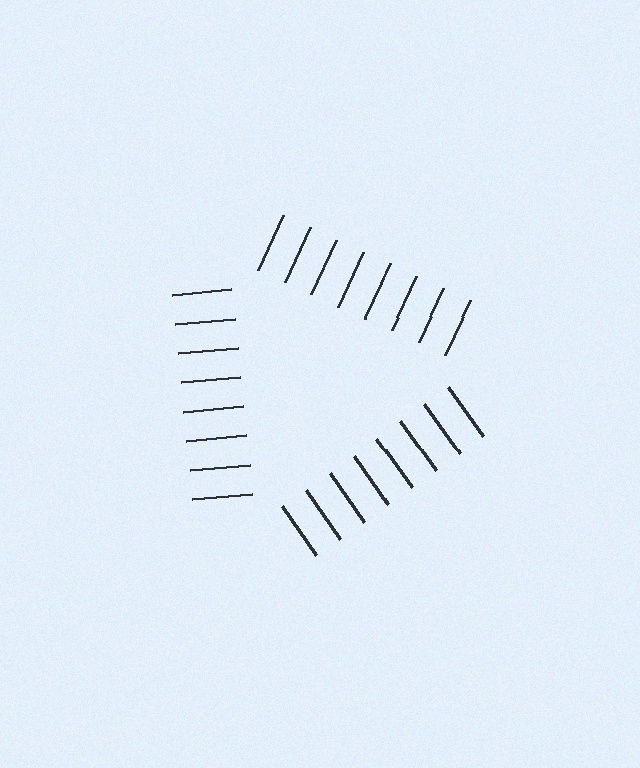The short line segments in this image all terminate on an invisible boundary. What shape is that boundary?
An illusory triangle — the line segments terminate on its edges but no continuous stroke is drawn.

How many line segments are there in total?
24 — 8 along each of the 3 edges.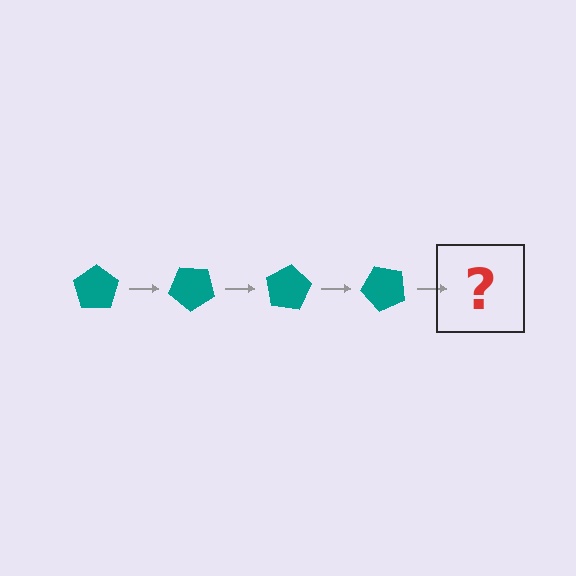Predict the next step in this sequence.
The next step is a teal pentagon rotated 160 degrees.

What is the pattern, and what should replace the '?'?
The pattern is that the pentagon rotates 40 degrees each step. The '?' should be a teal pentagon rotated 160 degrees.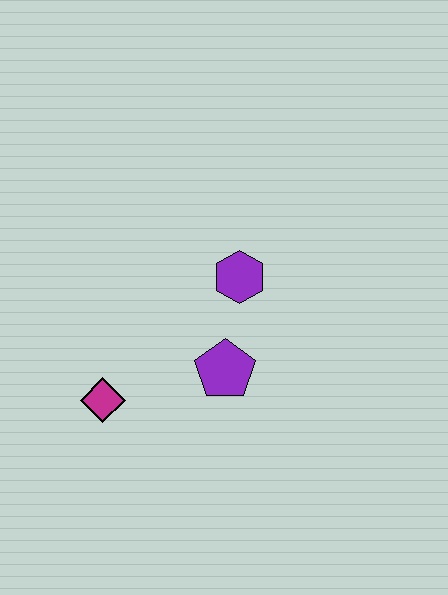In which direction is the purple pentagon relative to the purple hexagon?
The purple pentagon is below the purple hexagon.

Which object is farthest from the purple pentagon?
The magenta diamond is farthest from the purple pentagon.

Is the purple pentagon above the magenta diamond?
Yes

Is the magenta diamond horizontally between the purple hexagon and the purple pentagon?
No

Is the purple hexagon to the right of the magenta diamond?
Yes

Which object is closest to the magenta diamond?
The purple pentagon is closest to the magenta diamond.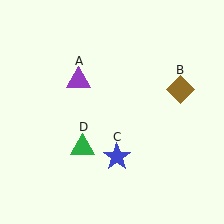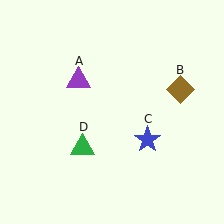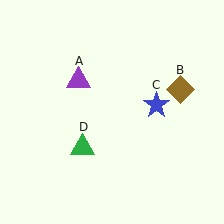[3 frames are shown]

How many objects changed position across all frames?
1 object changed position: blue star (object C).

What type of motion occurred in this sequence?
The blue star (object C) rotated counterclockwise around the center of the scene.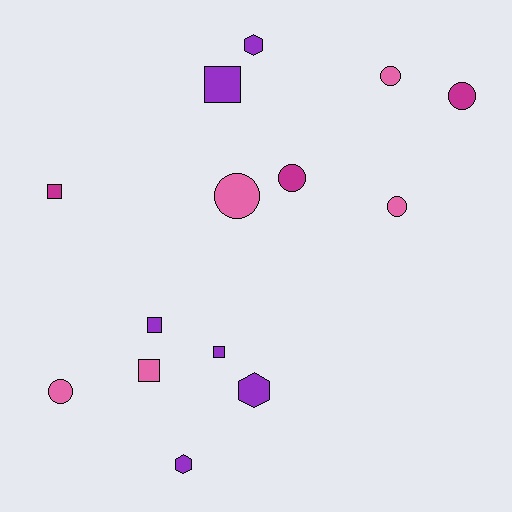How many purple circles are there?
There are no purple circles.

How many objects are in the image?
There are 14 objects.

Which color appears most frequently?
Purple, with 6 objects.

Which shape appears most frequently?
Circle, with 6 objects.